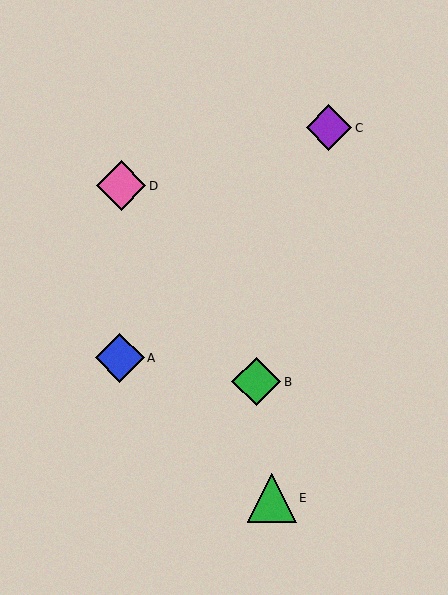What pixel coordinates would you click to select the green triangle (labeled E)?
Click at (272, 498) to select the green triangle E.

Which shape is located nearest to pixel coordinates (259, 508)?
The green triangle (labeled E) at (272, 498) is nearest to that location.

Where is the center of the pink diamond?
The center of the pink diamond is at (121, 186).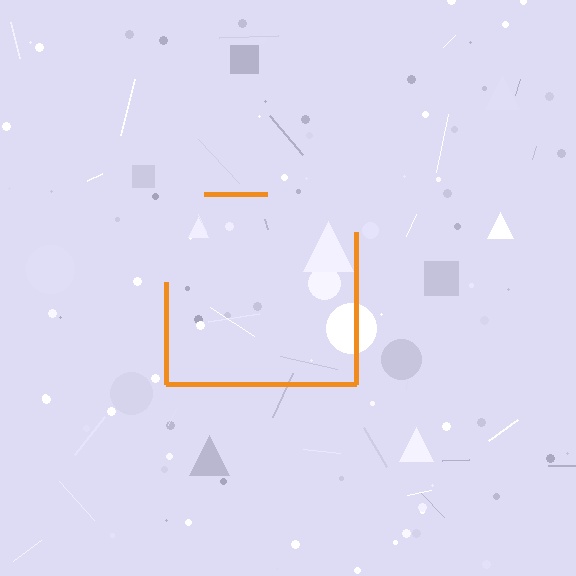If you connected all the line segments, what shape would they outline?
They would outline a square.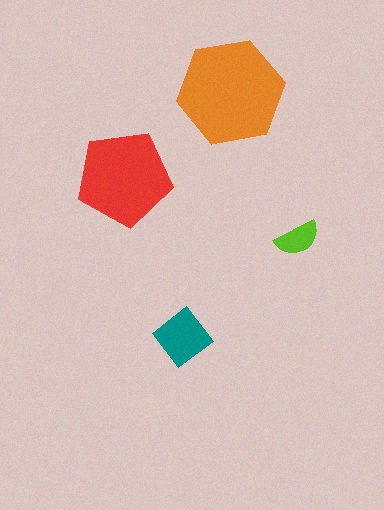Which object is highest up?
The orange hexagon is topmost.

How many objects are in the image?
There are 4 objects in the image.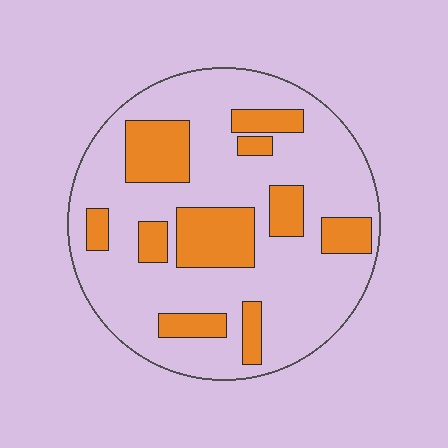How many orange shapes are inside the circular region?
10.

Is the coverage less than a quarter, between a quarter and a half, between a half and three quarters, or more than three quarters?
Between a quarter and a half.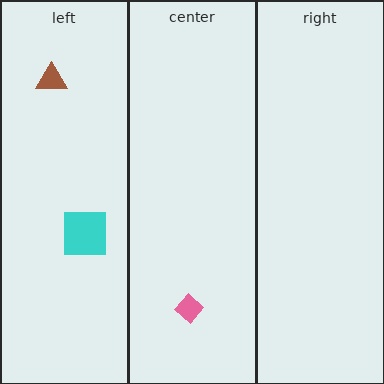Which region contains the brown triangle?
The left region.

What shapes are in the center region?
The pink diamond.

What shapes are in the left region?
The brown triangle, the cyan square.